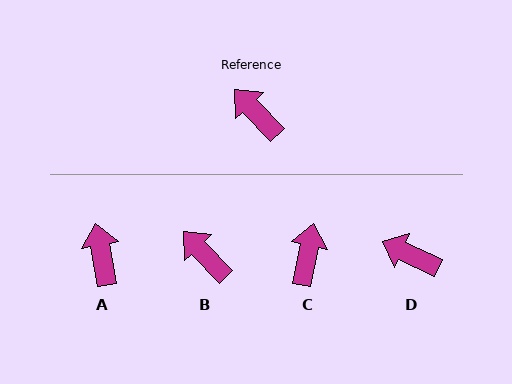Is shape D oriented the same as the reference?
No, it is off by about 22 degrees.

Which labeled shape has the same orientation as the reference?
B.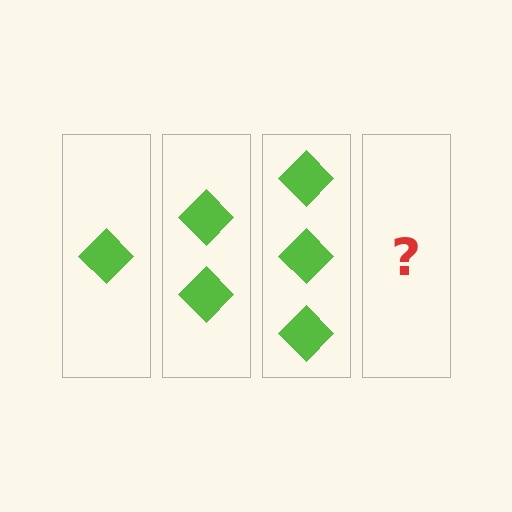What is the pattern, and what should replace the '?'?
The pattern is that each step adds one more diamond. The '?' should be 4 diamonds.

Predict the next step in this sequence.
The next step is 4 diamonds.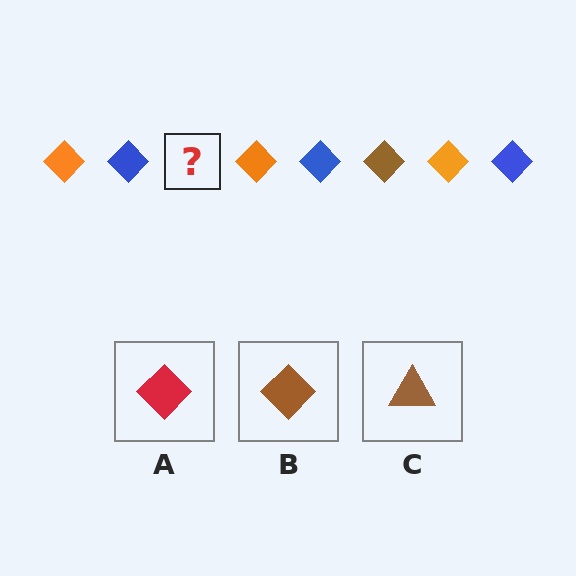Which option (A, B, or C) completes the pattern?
B.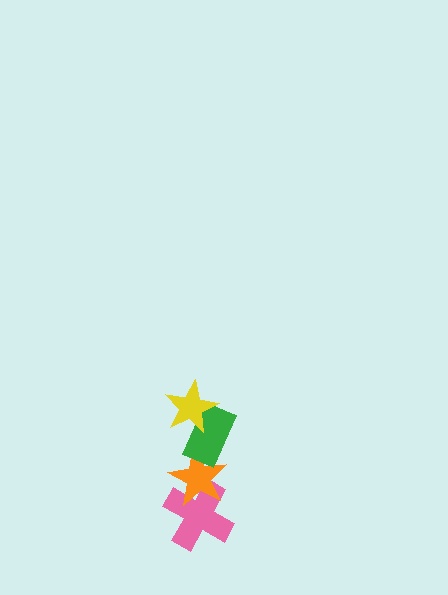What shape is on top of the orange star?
The green rectangle is on top of the orange star.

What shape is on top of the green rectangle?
The yellow star is on top of the green rectangle.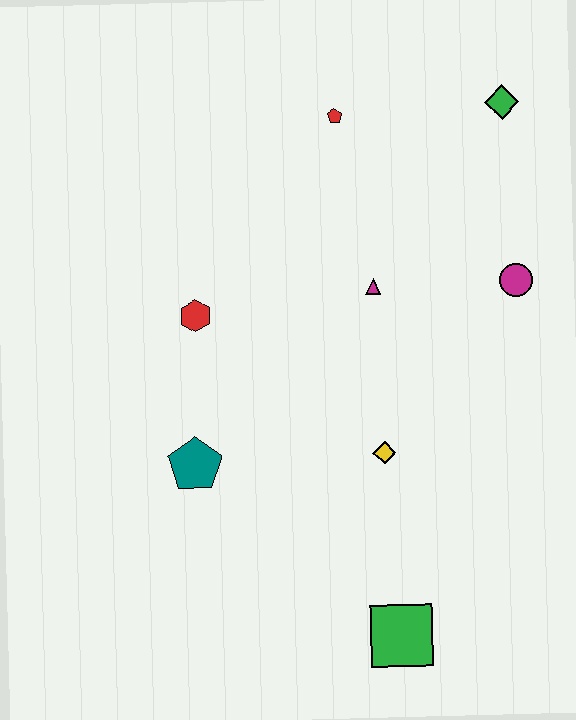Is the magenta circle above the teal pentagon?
Yes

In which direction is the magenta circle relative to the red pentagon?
The magenta circle is to the right of the red pentagon.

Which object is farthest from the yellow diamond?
The green diamond is farthest from the yellow diamond.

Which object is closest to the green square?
The yellow diamond is closest to the green square.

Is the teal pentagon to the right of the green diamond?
No